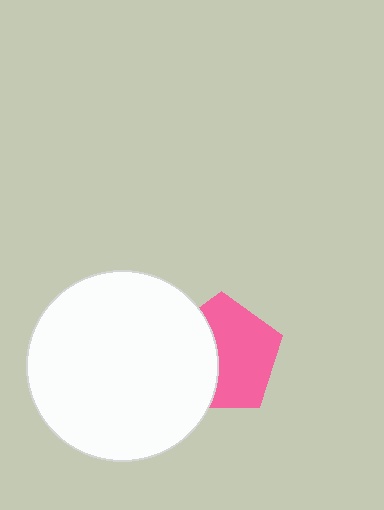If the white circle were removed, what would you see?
You would see the complete pink pentagon.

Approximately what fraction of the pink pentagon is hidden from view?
Roughly 40% of the pink pentagon is hidden behind the white circle.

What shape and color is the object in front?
The object in front is a white circle.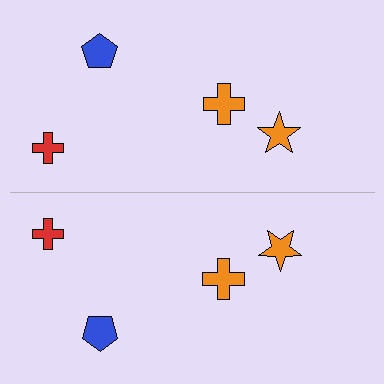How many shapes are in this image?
There are 8 shapes in this image.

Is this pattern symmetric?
Yes, this pattern has bilateral (reflection) symmetry.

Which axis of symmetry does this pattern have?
The pattern has a horizontal axis of symmetry running through the center of the image.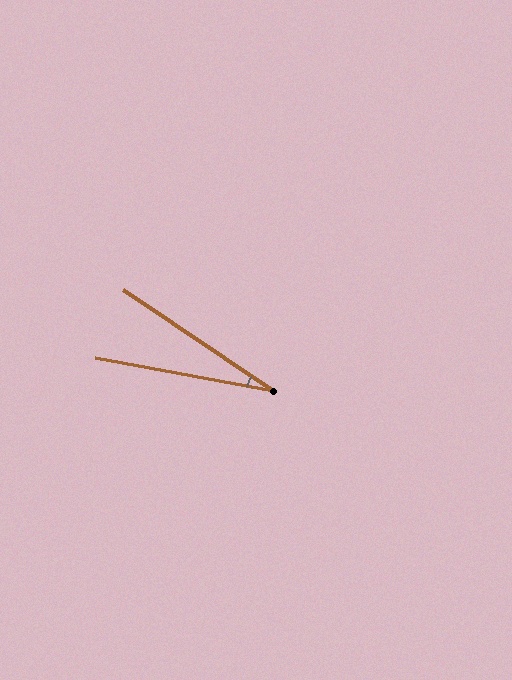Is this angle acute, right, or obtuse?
It is acute.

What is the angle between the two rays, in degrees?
Approximately 23 degrees.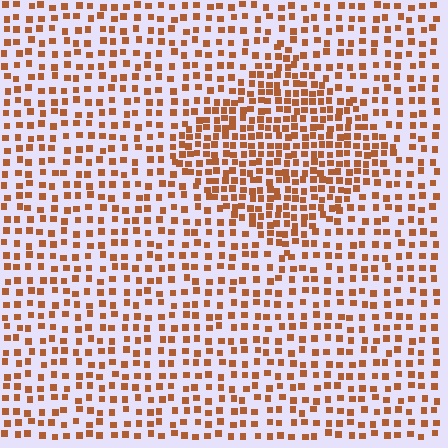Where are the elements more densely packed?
The elements are more densely packed inside the diamond boundary.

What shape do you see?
I see a diamond.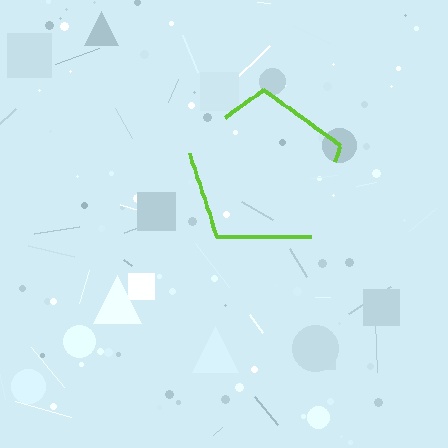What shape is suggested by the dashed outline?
The dashed outline suggests a pentagon.